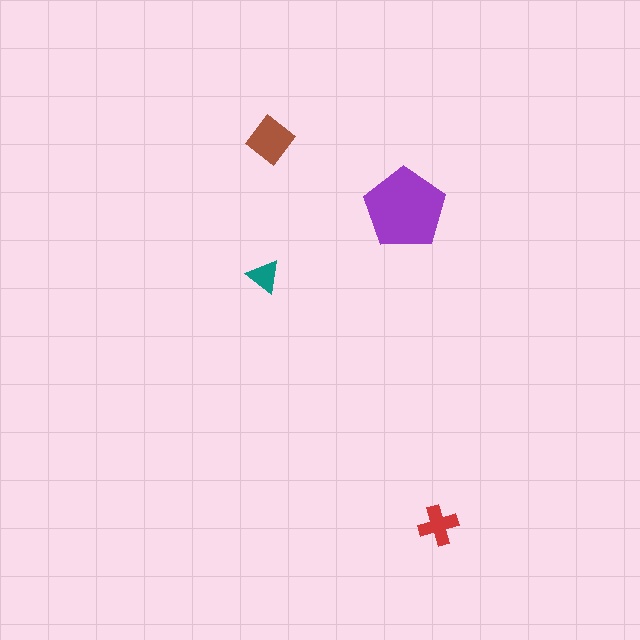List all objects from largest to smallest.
The purple pentagon, the brown diamond, the red cross, the teal triangle.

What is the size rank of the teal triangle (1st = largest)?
4th.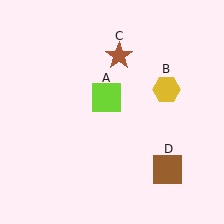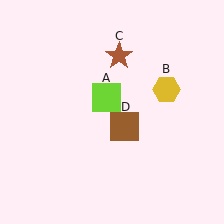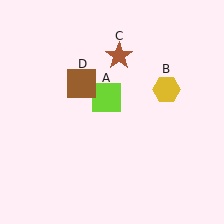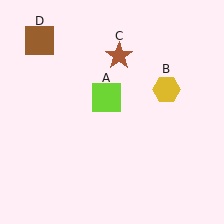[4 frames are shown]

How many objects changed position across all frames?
1 object changed position: brown square (object D).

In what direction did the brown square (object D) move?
The brown square (object D) moved up and to the left.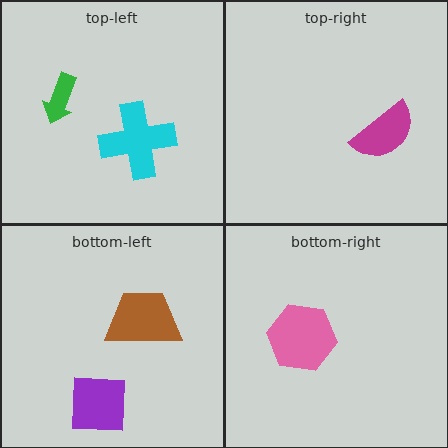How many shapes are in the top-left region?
2.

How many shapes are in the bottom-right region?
1.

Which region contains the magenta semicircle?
The top-right region.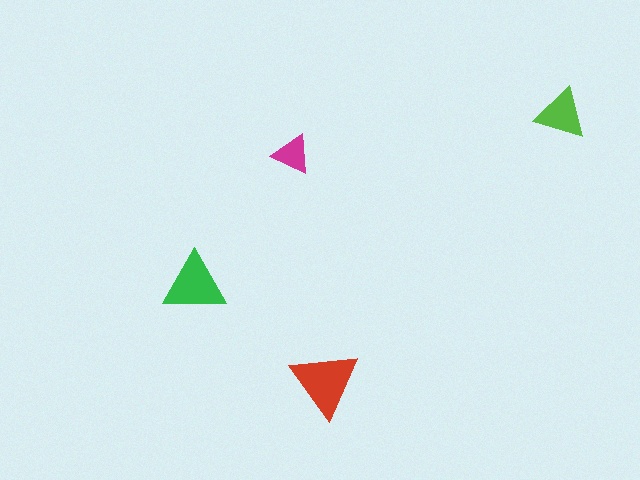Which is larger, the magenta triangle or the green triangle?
The green one.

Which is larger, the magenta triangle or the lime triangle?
The lime one.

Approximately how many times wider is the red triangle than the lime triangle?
About 1.5 times wider.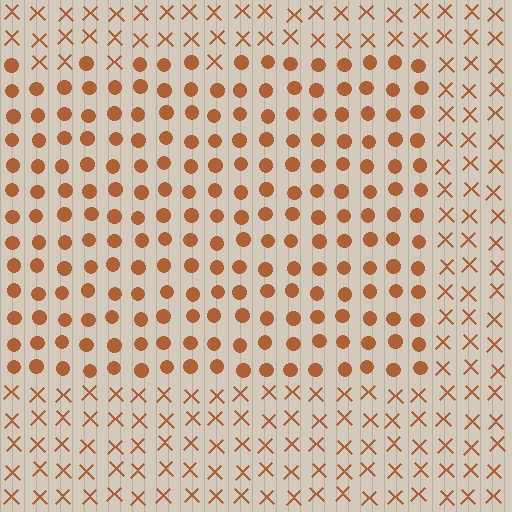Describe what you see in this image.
The image is filled with small brown elements arranged in a uniform grid. A rectangle-shaped region contains circles, while the surrounding area contains X marks. The boundary is defined purely by the change in element shape.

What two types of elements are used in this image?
The image uses circles inside the rectangle region and X marks outside it.